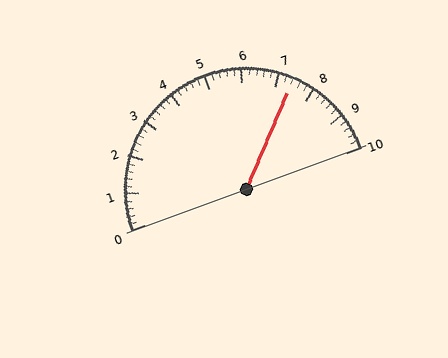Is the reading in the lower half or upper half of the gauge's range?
The reading is in the upper half of the range (0 to 10).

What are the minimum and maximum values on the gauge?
The gauge ranges from 0 to 10.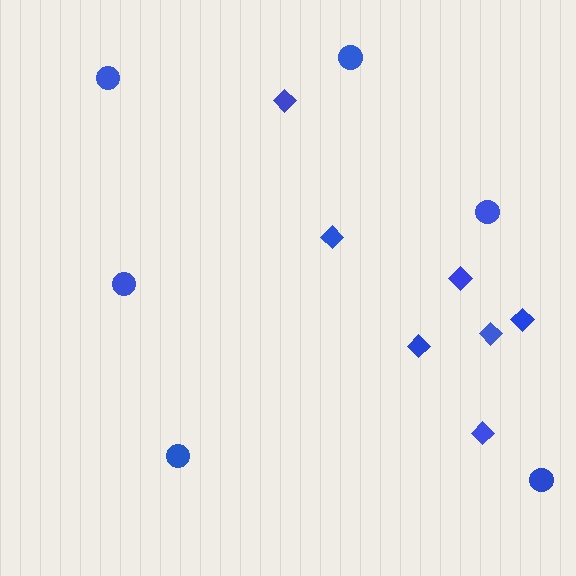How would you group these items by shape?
There are 2 groups: one group of diamonds (7) and one group of circles (6).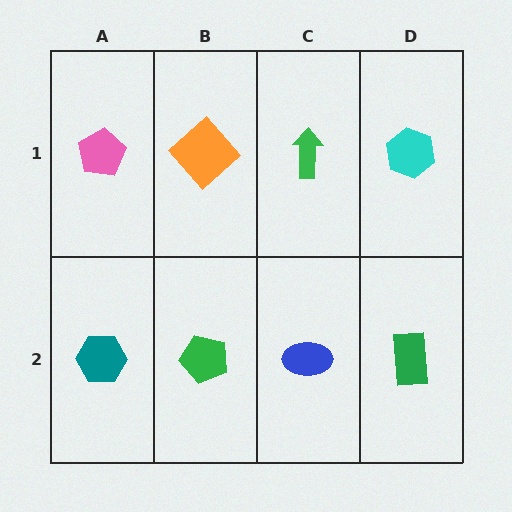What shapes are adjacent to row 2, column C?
A green arrow (row 1, column C), a green pentagon (row 2, column B), a green rectangle (row 2, column D).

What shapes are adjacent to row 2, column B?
An orange diamond (row 1, column B), a teal hexagon (row 2, column A), a blue ellipse (row 2, column C).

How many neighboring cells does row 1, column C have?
3.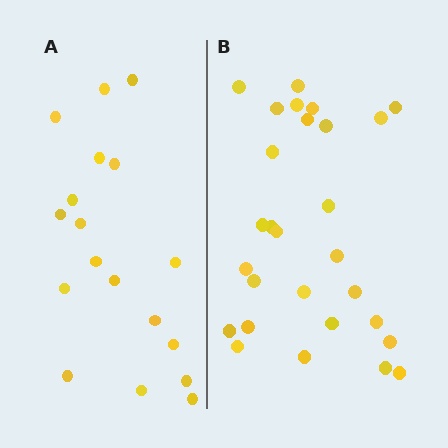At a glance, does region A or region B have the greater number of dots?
Region B (the right region) has more dots.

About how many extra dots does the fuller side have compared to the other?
Region B has roughly 10 or so more dots than region A.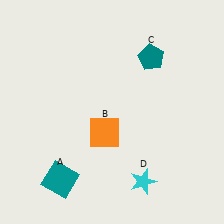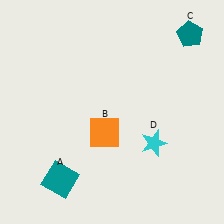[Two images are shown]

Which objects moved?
The objects that moved are: the teal pentagon (C), the cyan star (D).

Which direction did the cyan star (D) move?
The cyan star (D) moved up.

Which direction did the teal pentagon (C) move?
The teal pentagon (C) moved right.